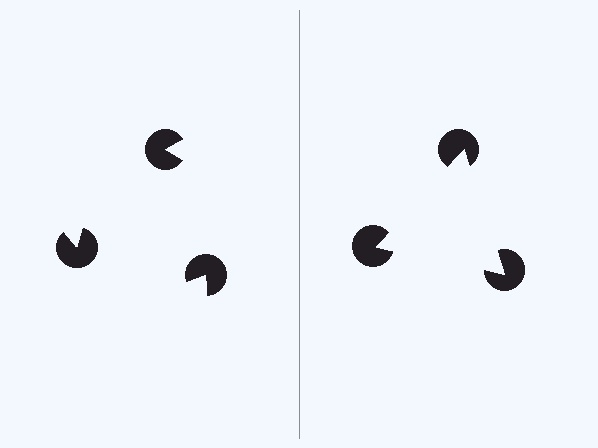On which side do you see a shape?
An illusory triangle appears on the right side. On the left side the wedge cuts are rotated, so no coherent shape forms.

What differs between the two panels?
The pac-man discs are positioned identically on both sides; only the wedge orientations differ. On the right they align to a triangle; on the left they are misaligned.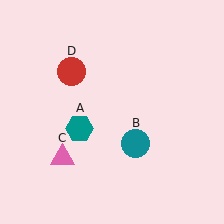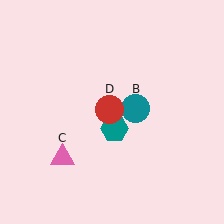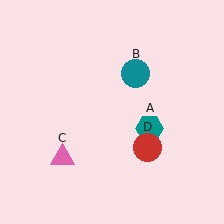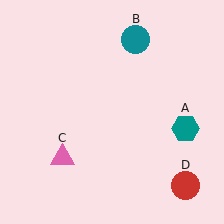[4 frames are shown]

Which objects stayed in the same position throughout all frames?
Pink triangle (object C) remained stationary.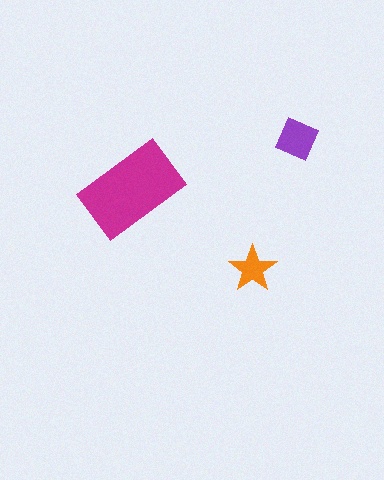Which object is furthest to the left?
The magenta rectangle is leftmost.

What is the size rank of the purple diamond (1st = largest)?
2nd.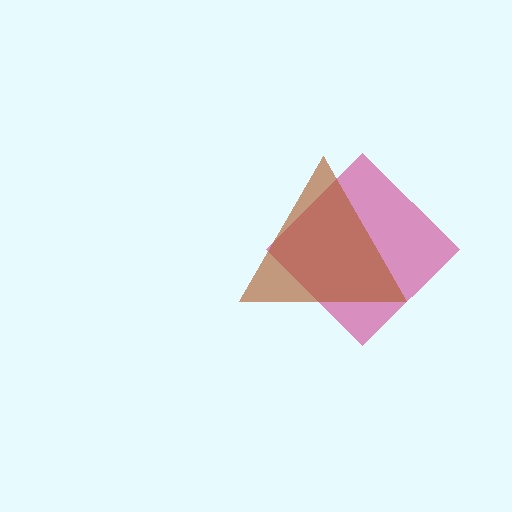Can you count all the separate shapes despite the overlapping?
Yes, there are 2 separate shapes.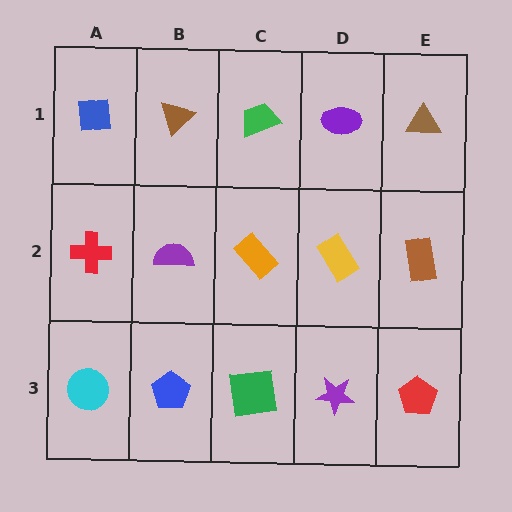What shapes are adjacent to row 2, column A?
A blue square (row 1, column A), a cyan circle (row 3, column A), a purple semicircle (row 2, column B).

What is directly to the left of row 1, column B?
A blue square.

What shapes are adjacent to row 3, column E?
A brown rectangle (row 2, column E), a purple star (row 3, column D).